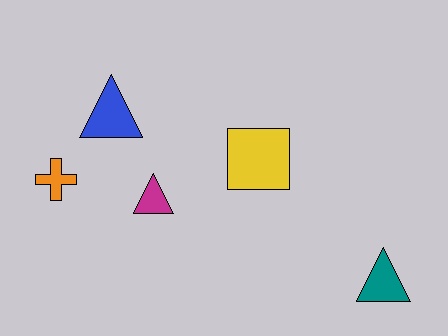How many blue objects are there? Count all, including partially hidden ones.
There is 1 blue object.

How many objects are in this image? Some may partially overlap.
There are 5 objects.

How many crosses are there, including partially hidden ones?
There is 1 cross.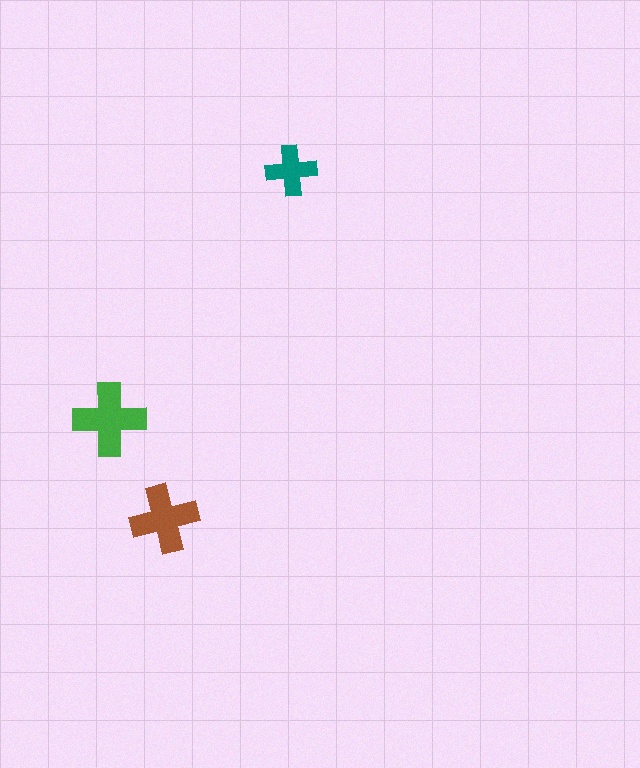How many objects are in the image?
There are 3 objects in the image.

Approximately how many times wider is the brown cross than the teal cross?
About 1.5 times wider.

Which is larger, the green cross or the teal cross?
The green one.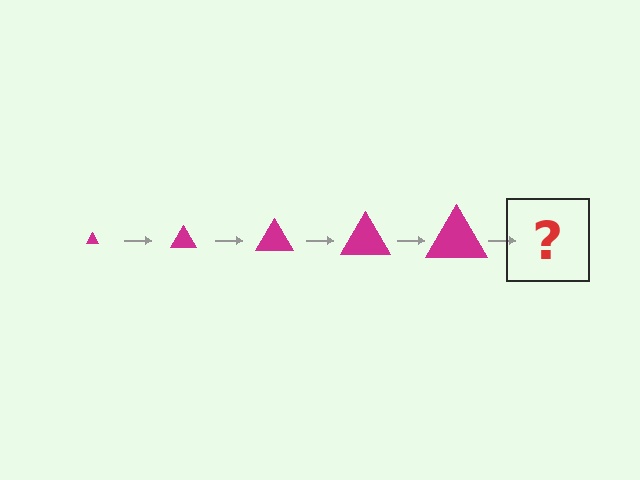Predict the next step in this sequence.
The next step is a magenta triangle, larger than the previous one.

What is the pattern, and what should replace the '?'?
The pattern is that the triangle gets progressively larger each step. The '?' should be a magenta triangle, larger than the previous one.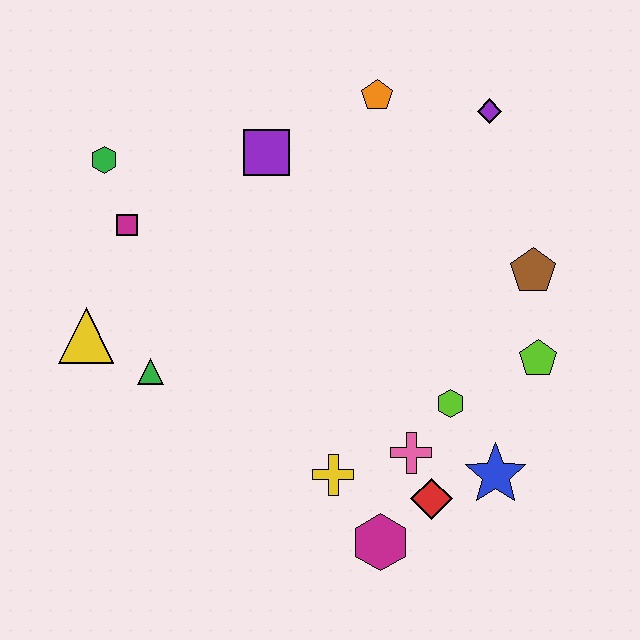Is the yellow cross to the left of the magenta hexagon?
Yes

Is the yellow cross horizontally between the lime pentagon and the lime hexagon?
No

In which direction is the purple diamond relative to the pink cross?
The purple diamond is above the pink cross.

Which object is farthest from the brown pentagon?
The yellow triangle is farthest from the brown pentagon.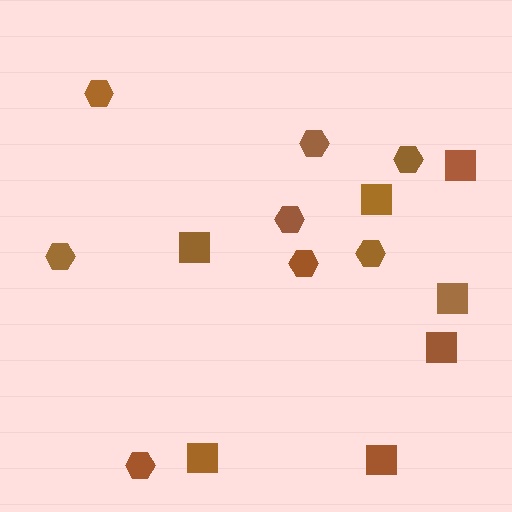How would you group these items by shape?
There are 2 groups: one group of squares (7) and one group of hexagons (8).